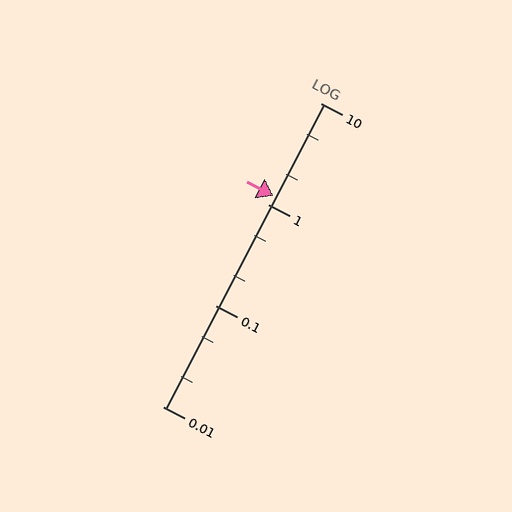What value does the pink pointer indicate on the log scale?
The pointer indicates approximately 1.2.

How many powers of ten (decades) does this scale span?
The scale spans 3 decades, from 0.01 to 10.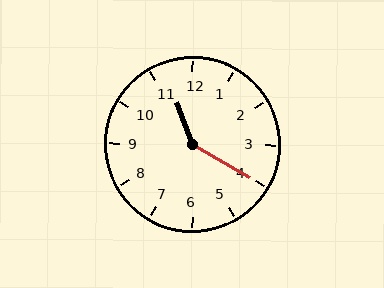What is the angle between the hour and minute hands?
Approximately 140 degrees.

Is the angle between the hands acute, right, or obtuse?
It is obtuse.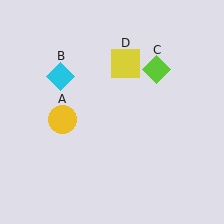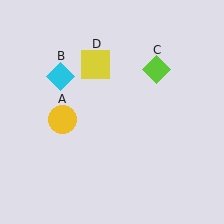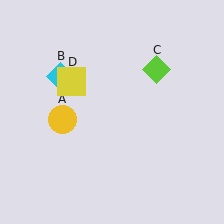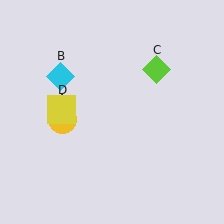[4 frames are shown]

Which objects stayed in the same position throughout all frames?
Yellow circle (object A) and cyan diamond (object B) and lime diamond (object C) remained stationary.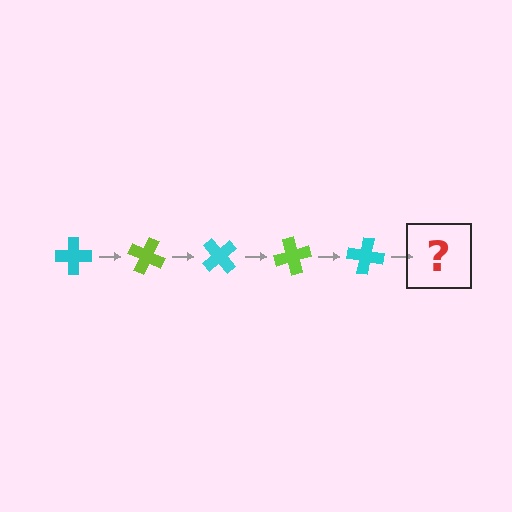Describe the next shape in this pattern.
It should be a lime cross, rotated 125 degrees from the start.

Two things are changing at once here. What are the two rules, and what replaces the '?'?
The two rules are that it rotates 25 degrees each step and the color cycles through cyan and lime. The '?' should be a lime cross, rotated 125 degrees from the start.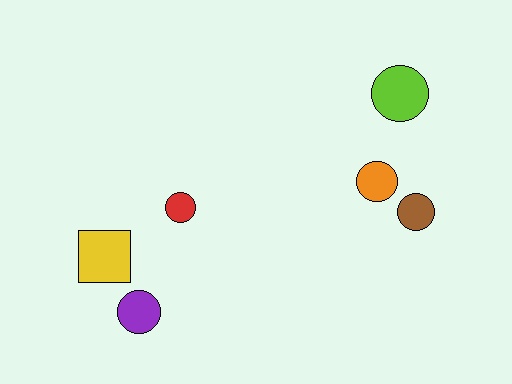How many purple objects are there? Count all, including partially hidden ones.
There is 1 purple object.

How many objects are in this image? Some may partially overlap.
There are 6 objects.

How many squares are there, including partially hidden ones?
There is 1 square.